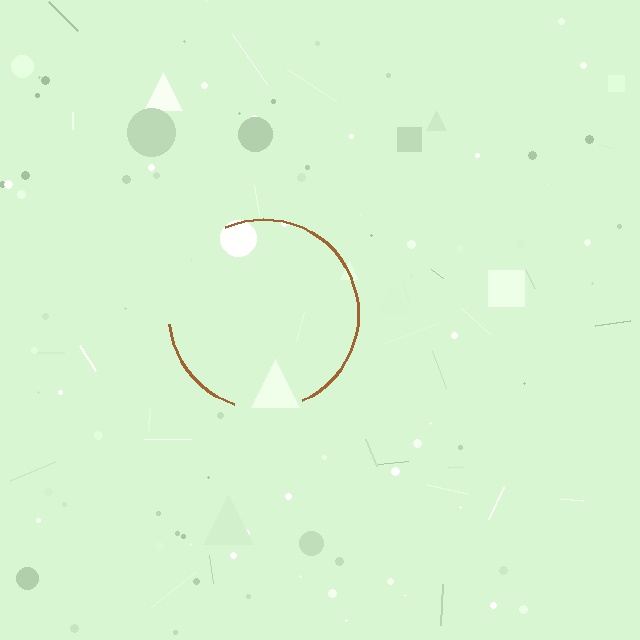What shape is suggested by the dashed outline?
The dashed outline suggests a circle.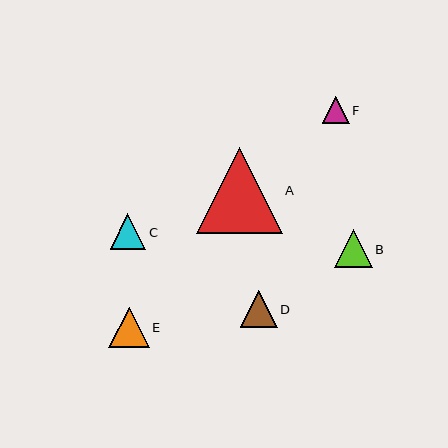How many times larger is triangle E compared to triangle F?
Triangle E is approximately 1.5 times the size of triangle F.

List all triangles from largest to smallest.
From largest to smallest: A, E, B, D, C, F.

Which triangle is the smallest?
Triangle F is the smallest with a size of approximately 27 pixels.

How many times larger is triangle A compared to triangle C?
Triangle A is approximately 2.4 times the size of triangle C.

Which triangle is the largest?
Triangle A is the largest with a size of approximately 86 pixels.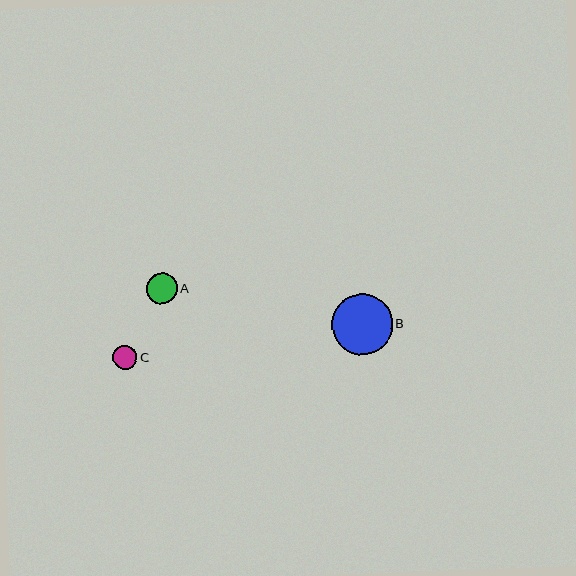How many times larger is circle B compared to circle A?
Circle B is approximately 1.9 times the size of circle A.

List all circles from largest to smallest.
From largest to smallest: B, A, C.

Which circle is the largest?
Circle B is the largest with a size of approximately 61 pixels.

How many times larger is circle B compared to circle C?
Circle B is approximately 2.5 times the size of circle C.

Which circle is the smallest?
Circle C is the smallest with a size of approximately 25 pixels.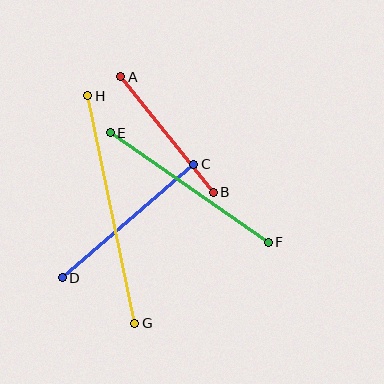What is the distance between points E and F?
The distance is approximately 192 pixels.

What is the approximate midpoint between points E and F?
The midpoint is at approximately (189, 187) pixels.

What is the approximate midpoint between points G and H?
The midpoint is at approximately (111, 209) pixels.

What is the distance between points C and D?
The distance is approximately 174 pixels.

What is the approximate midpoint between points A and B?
The midpoint is at approximately (167, 135) pixels.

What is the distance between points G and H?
The distance is approximately 232 pixels.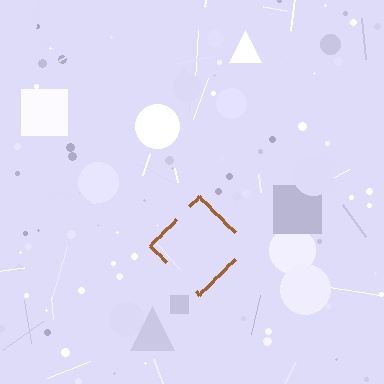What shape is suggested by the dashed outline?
The dashed outline suggests a diamond.